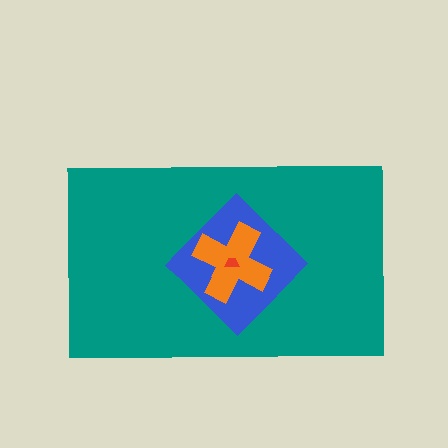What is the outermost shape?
The teal rectangle.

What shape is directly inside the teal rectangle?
The blue diamond.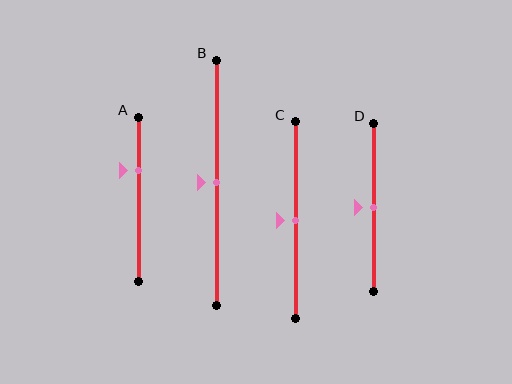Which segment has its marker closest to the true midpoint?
Segment B has its marker closest to the true midpoint.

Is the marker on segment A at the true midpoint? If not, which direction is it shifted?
No, the marker on segment A is shifted upward by about 18% of the segment length.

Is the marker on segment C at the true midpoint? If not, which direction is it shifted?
Yes, the marker on segment C is at the true midpoint.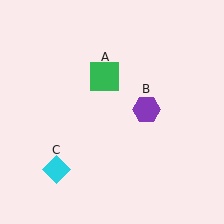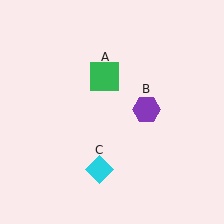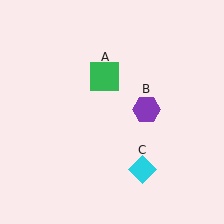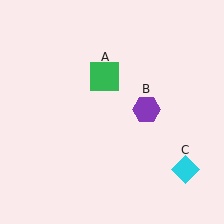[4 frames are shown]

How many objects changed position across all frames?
1 object changed position: cyan diamond (object C).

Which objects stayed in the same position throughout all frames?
Green square (object A) and purple hexagon (object B) remained stationary.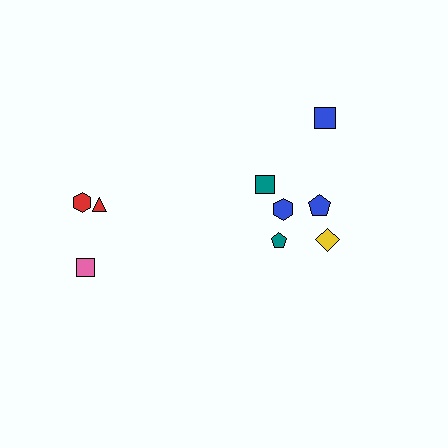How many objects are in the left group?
There are 3 objects.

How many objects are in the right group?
There are 6 objects.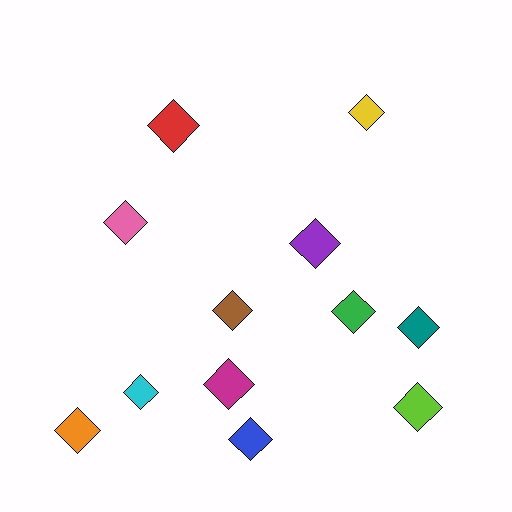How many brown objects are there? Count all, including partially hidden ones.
There is 1 brown object.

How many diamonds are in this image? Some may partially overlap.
There are 12 diamonds.